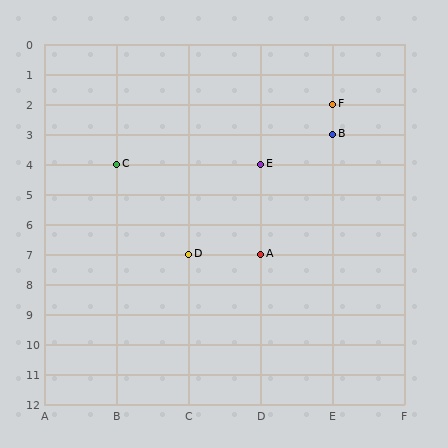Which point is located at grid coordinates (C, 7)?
Point D is at (C, 7).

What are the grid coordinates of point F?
Point F is at grid coordinates (E, 2).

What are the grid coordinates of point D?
Point D is at grid coordinates (C, 7).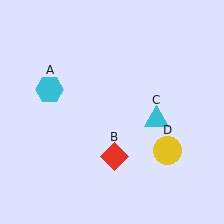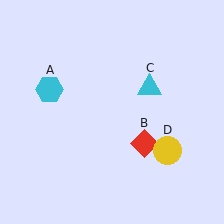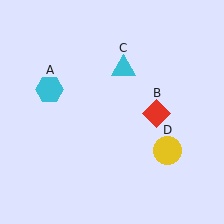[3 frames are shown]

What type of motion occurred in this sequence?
The red diamond (object B), cyan triangle (object C) rotated counterclockwise around the center of the scene.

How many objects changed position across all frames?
2 objects changed position: red diamond (object B), cyan triangle (object C).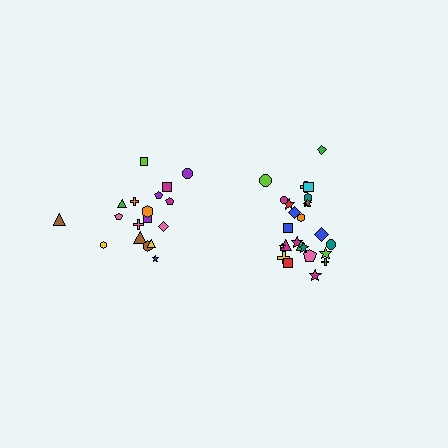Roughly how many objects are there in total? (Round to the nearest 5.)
Roughly 45 objects in total.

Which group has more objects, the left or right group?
The right group.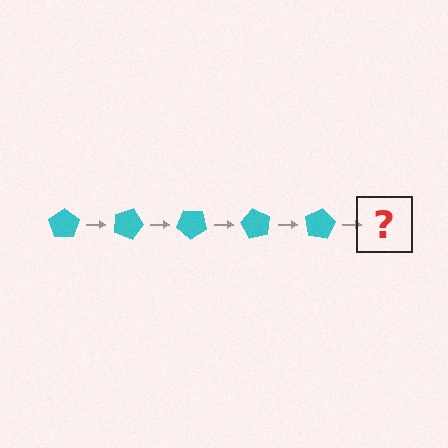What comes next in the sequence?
The next element should be a cyan pentagon rotated 100 degrees.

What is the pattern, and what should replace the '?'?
The pattern is that the pentagon rotates 20 degrees each step. The '?' should be a cyan pentagon rotated 100 degrees.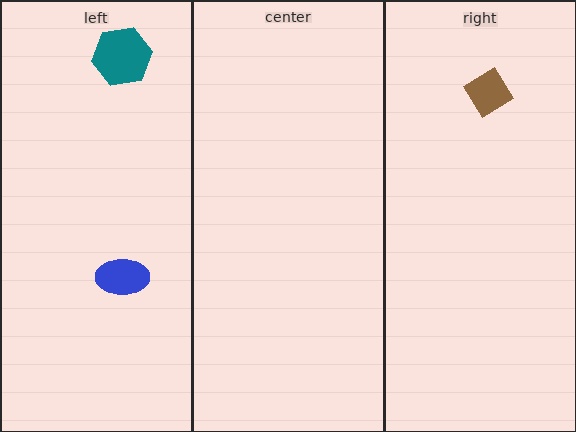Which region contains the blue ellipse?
The left region.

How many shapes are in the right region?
1.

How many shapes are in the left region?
2.